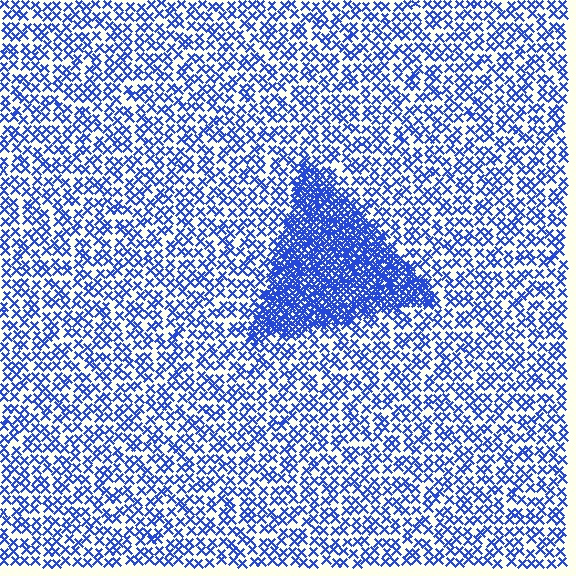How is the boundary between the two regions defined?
The boundary is defined by a change in element density (approximately 2.9x ratio). All elements are the same color, size, and shape.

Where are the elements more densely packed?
The elements are more densely packed inside the triangle boundary.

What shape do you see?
I see a triangle.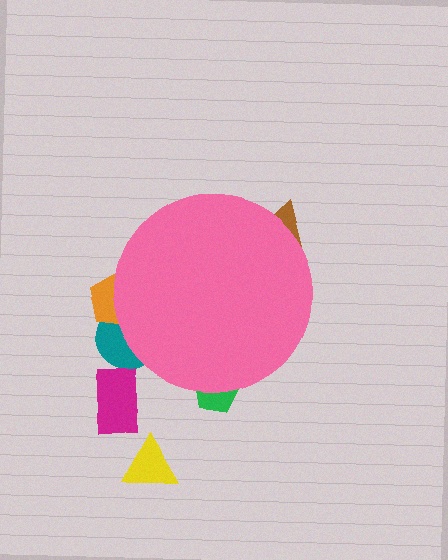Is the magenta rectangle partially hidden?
No, the magenta rectangle is fully visible.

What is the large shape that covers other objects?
A pink circle.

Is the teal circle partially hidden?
Yes, the teal circle is partially hidden behind the pink circle.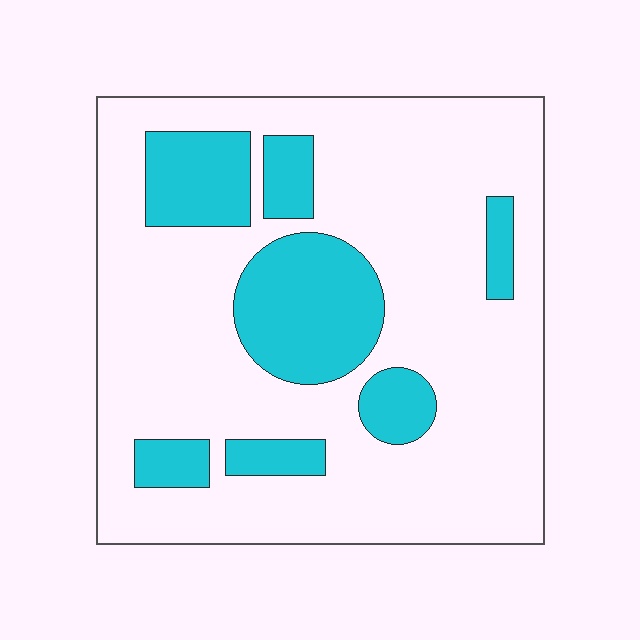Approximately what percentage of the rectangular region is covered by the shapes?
Approximately 25%.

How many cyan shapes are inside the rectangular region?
7.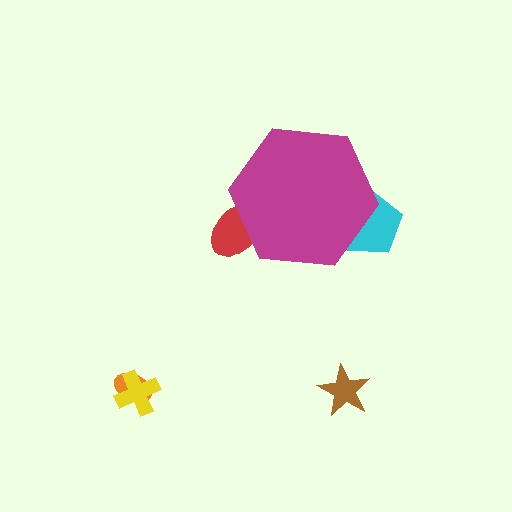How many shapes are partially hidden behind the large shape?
2 shapes are partially hidden.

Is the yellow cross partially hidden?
No, the yellow cross is fully visible.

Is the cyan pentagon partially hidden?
Yes, the cyan pentagon is partially hidden behind the magenta hexagon.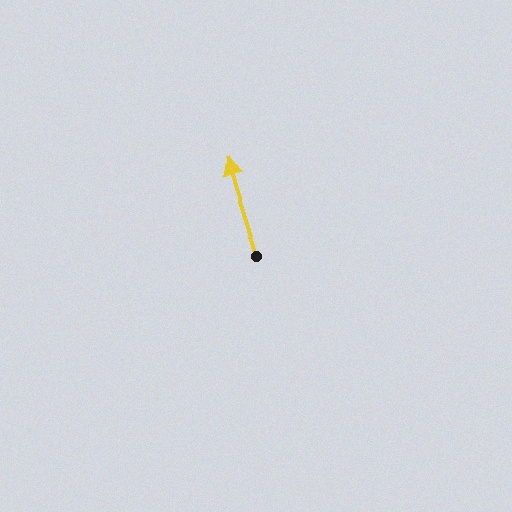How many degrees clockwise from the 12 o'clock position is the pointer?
Approximately 343 degrees.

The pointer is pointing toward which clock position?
Roughly 11 o'clock.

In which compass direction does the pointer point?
North.